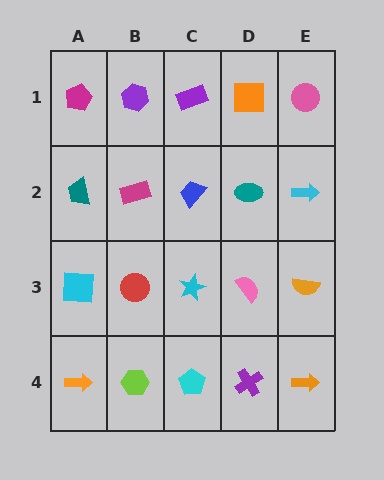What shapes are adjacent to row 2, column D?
An orange square (row 1, column D), a pink semicircle (row 3, column D), a blue trapezoid (row 2, column C), a cyan arrow (row 2, column E).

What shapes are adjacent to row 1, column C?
A blue trapezoid (row 2, column C), a purple hexagon (row 1, column B), an orange square (row 1, column D).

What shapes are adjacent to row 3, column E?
A cyan arrow (row 2, column E), an orange arrow (row 4, column E), a pink semicircle (row 3, column D).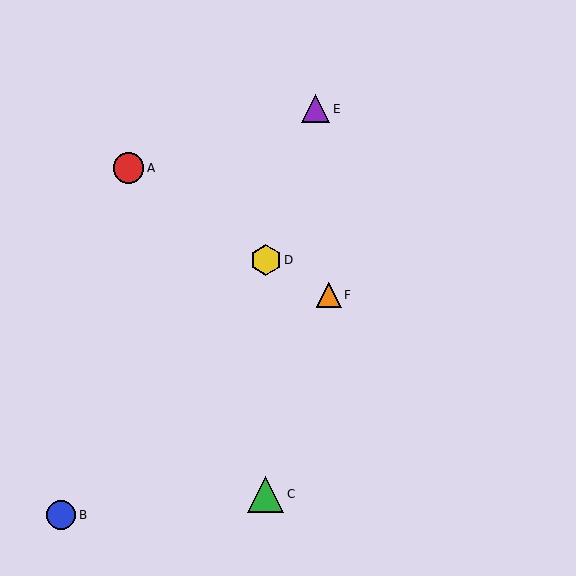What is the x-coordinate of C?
Object C is at x≈266.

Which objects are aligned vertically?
Objects C, D are aligned vertically.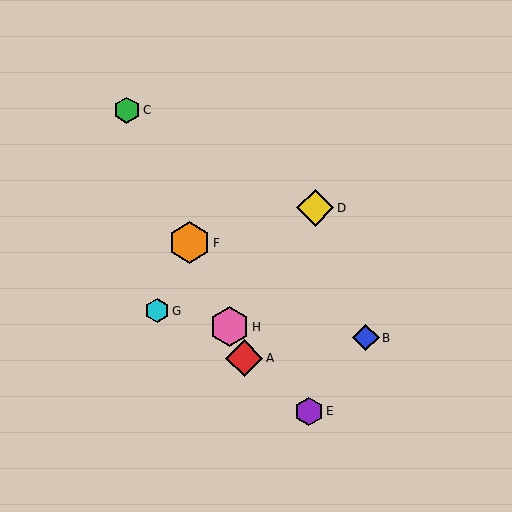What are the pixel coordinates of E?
Object E is at (309, 411).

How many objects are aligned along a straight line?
4 objects (A, C, F, H) are aligned along a straight line.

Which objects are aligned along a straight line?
Objects A, C, F, H are aligned along a straight line.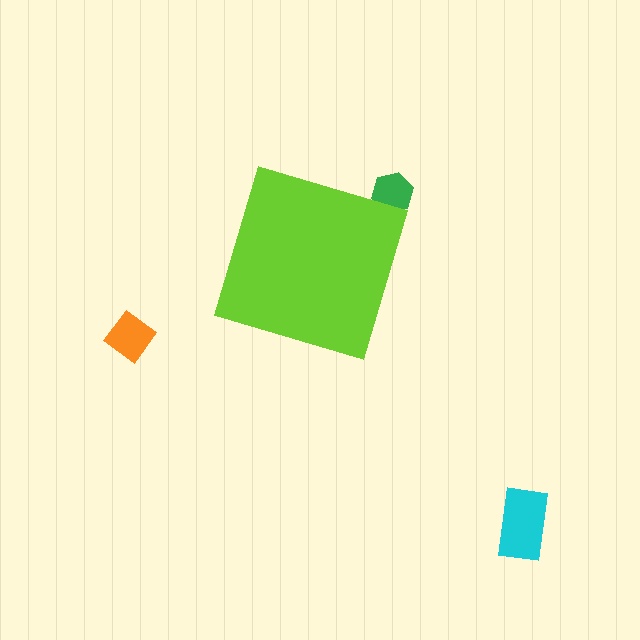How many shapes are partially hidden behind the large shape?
1 shape is partially hidden.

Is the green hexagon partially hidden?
Yes, the green hexagon is partially hidden behind the lime diamond.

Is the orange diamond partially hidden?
No, the orange diamond is fully visible.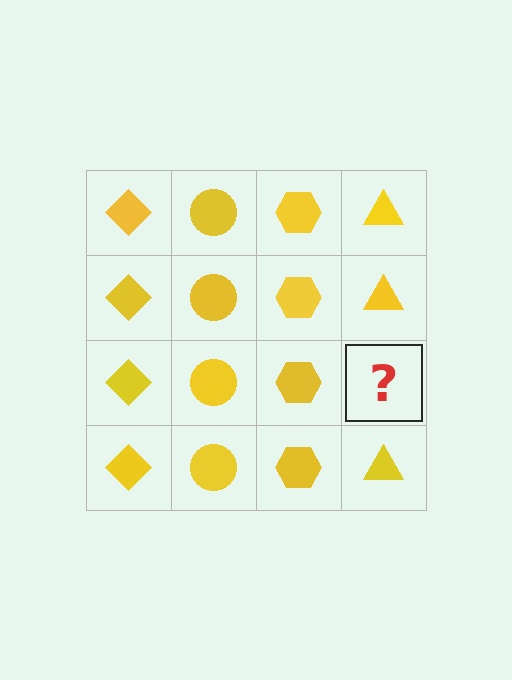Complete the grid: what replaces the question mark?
The question mark should be replaced with a yellow triangle.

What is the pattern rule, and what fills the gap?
The rule is that each column has a consistent shape. The gap should be filled with a yellow triangle.